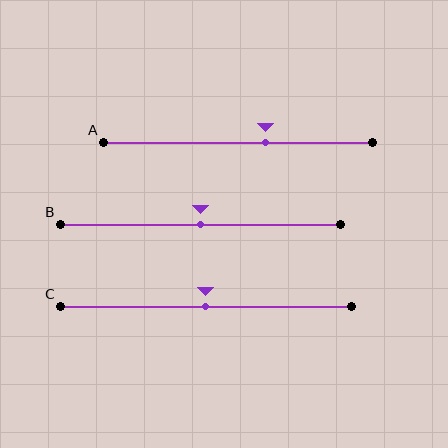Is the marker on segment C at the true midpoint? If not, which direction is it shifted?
Yes, the marker on segment C is at the true midpoint.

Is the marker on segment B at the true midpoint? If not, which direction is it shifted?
Yes, the marker on segment B is at the true midpoint.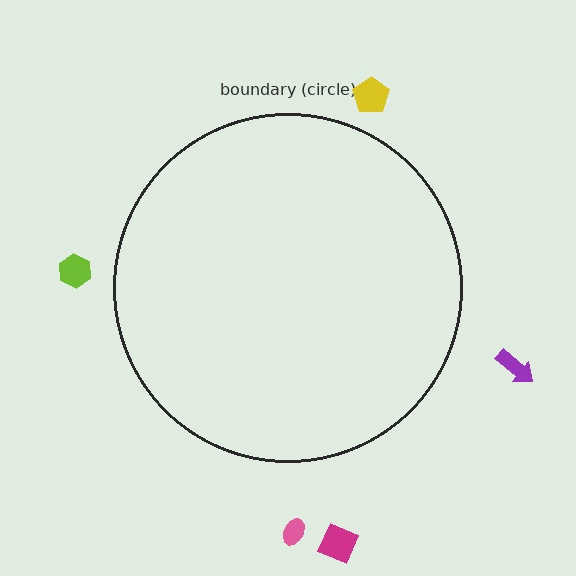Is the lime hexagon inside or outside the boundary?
Outside.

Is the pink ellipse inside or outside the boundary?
Outside.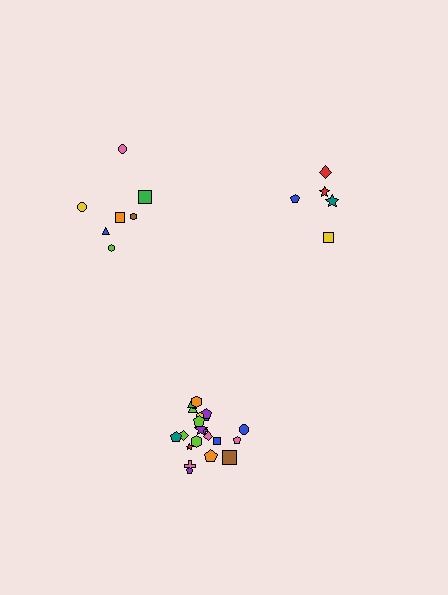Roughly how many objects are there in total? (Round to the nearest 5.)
Roughly 35 objects in total.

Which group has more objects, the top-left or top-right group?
The top-left group.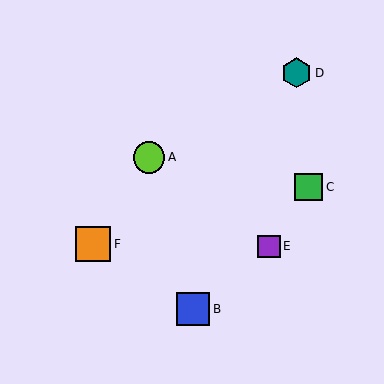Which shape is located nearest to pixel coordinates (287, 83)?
The teal hexagon (labeled D) at (297, 73) is nearest to that location.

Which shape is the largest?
The orange square (labeled F) is the largest.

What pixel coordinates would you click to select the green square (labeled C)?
Click at (309, 187) to select the green square C.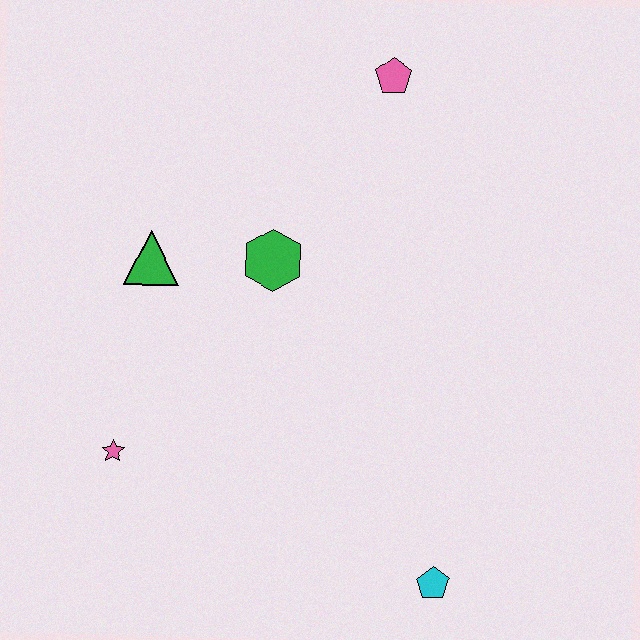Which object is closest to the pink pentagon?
The green hexagon is closest to the pink pentagon.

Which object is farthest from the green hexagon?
The cyan pentagon is farthest from the green hexagon.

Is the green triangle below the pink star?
No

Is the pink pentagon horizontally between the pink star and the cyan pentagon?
Yes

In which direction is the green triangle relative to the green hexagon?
The green triangle is to the left of the green hexagon.